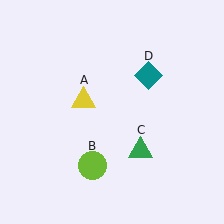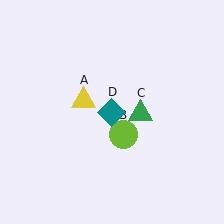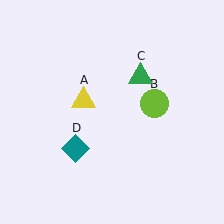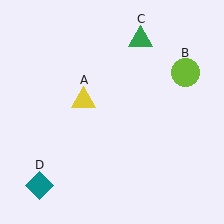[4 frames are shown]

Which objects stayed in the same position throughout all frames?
Yellow triangle (object A) remained stationary.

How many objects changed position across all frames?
3 objects changed position: lime circle (object B), green triangle (object C), teal diamond (object D).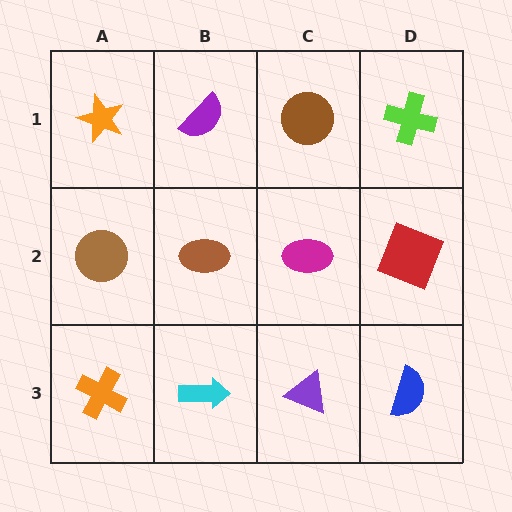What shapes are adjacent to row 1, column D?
A red square (row 2, column D), a brown circle (row 1, column C).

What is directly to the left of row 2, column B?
A brown circle.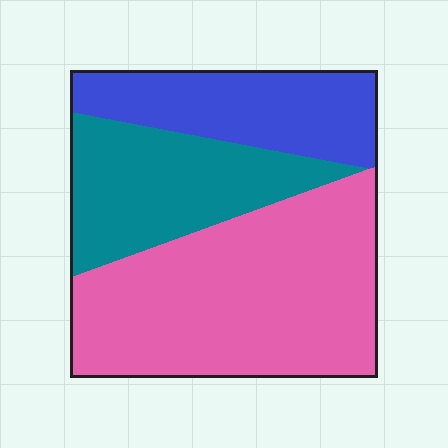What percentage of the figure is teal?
Teal covers around 25% of the figure.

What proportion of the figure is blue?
Blue covers 23% of the figure.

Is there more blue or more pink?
Pink.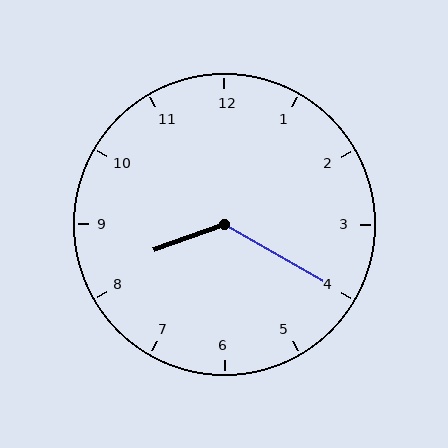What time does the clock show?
8:20.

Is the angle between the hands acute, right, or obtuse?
It is obtuse.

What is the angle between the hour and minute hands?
Approximately 130 degrees.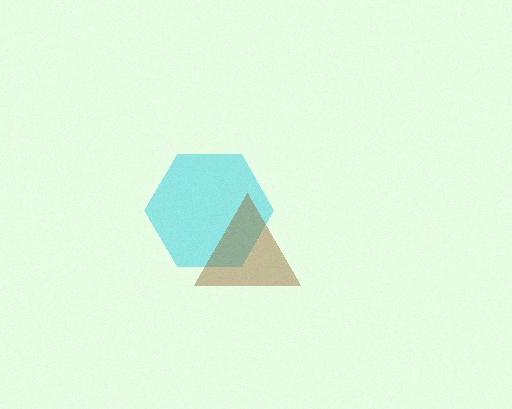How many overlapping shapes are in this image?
There are 2 overlapping shapes in the image.